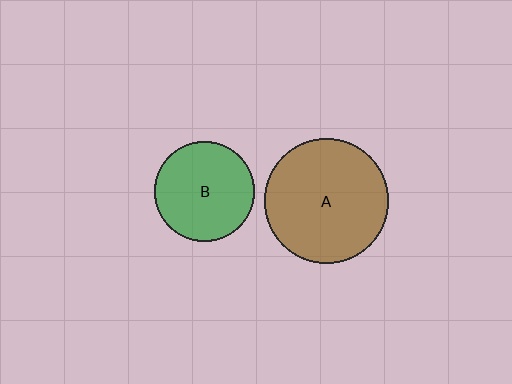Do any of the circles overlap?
No, none of the circles overlap.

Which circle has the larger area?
Circle A (brown).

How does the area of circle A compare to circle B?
Approximately 1.5 times.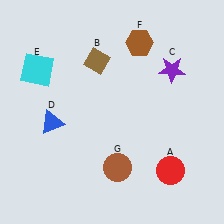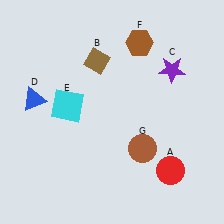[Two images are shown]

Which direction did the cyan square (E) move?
The cyan square (E) moved down.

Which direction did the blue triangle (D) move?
The blue triangle (D) moved up.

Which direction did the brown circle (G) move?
The brown circle (G) moved right.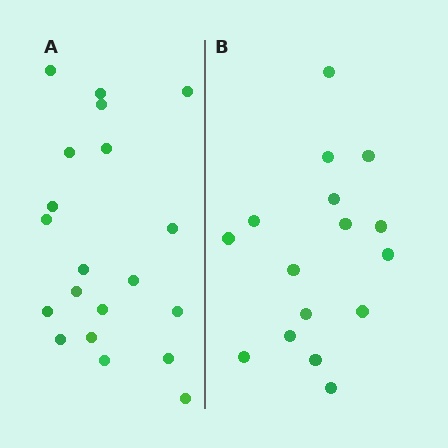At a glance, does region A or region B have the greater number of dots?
Region A (the left region) has more dots.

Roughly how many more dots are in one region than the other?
Region A has about 4 more dots than region B.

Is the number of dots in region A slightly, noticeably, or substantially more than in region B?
Region A has noticeably more, but not dramatically so. The ratio is roughly 1.2 to 1.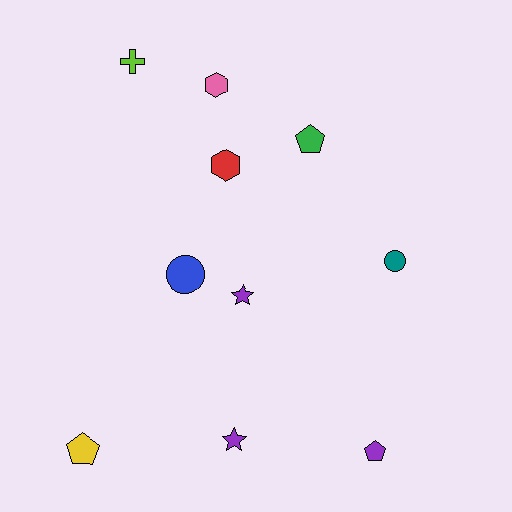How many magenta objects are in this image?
There are no magenta objects.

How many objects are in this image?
There are 10 objects.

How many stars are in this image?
There are 2 stars.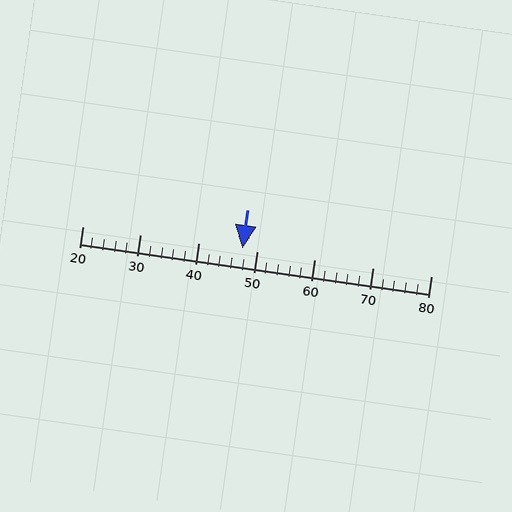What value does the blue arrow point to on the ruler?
The blue arrow points to approximately 48.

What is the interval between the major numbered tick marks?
The major tick marks are spaced 10 units apart.